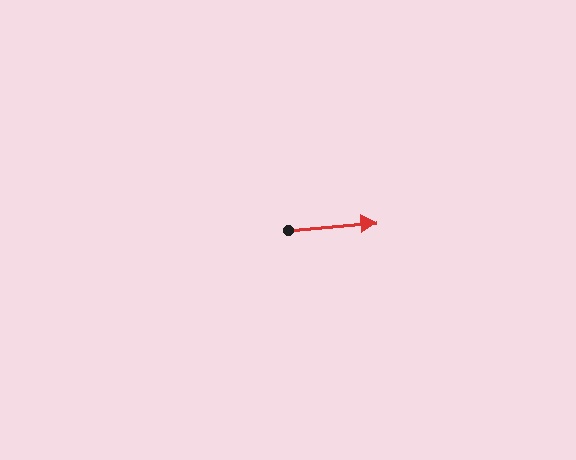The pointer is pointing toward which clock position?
Roughly 3 o'clock.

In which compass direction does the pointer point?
East.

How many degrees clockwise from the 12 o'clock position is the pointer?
Approximately 85 degrees.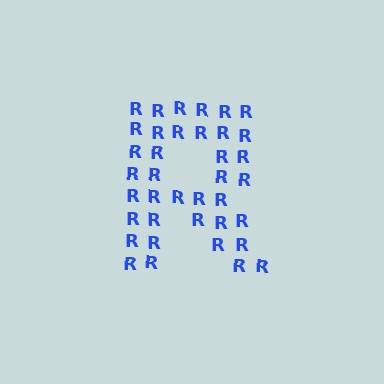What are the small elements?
The small elements are letter R's.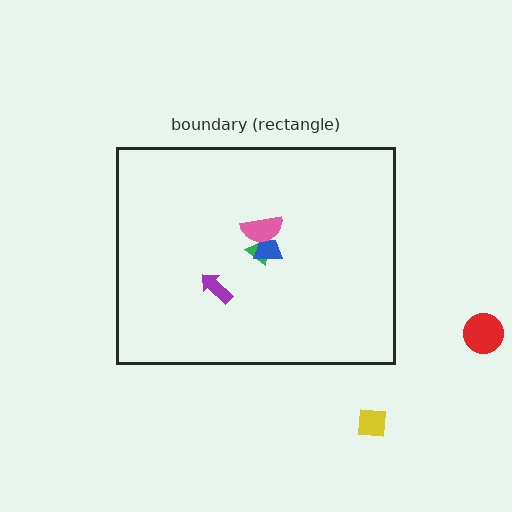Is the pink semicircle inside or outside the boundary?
Inside.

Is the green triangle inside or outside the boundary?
Inside.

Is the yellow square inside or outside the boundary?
Outside.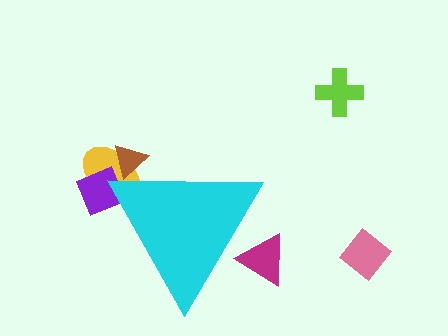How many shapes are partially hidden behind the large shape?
4 shapes are partially hidden.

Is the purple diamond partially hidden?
Yes, the purple diamond is partially hidden behind the cyan triangle.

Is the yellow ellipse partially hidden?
Yes, the yellow ellipse is partially hidden behind the cyan triangle.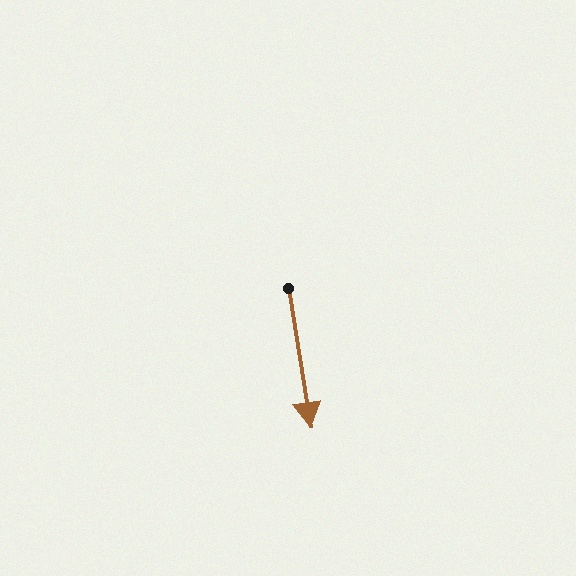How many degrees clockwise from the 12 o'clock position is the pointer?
Approximately 171 degrees.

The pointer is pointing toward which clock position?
Roughly 6 o'clock.